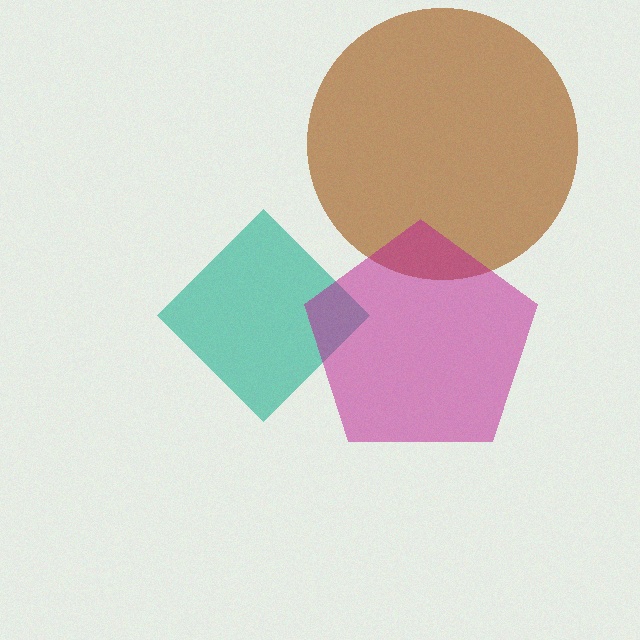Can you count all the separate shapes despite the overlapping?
Yes, there are 3 separate shapes.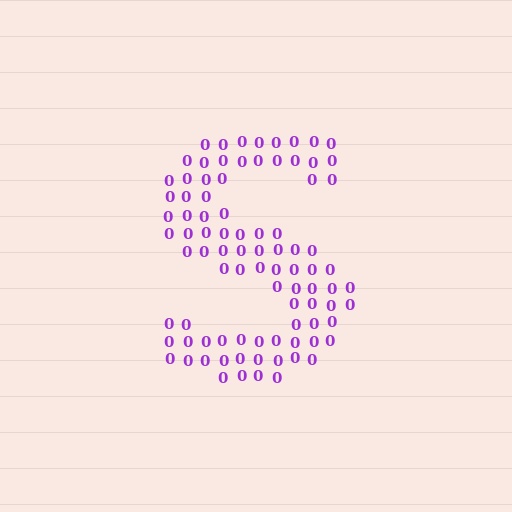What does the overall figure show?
The overall figure shows the letter S.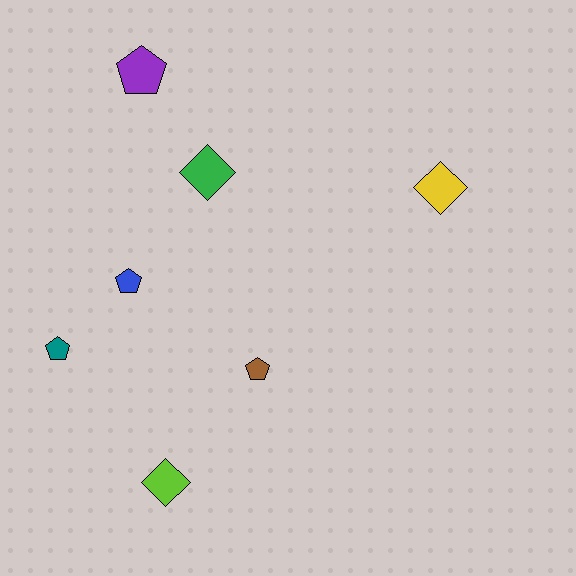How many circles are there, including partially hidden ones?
There are no circles.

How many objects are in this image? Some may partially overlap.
There are 7 objects.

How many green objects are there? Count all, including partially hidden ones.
There is 1 green object.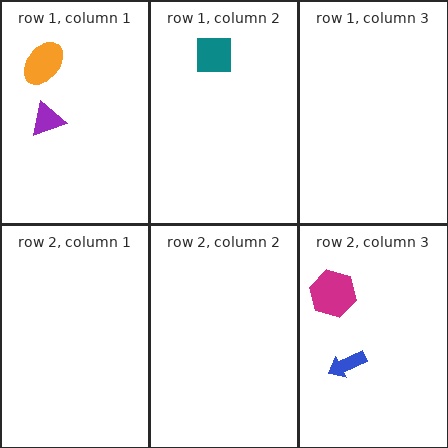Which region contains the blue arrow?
The row 2, column 3 region.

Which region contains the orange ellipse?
The row 1, column 1 region.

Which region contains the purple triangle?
The row 1, column 1 region.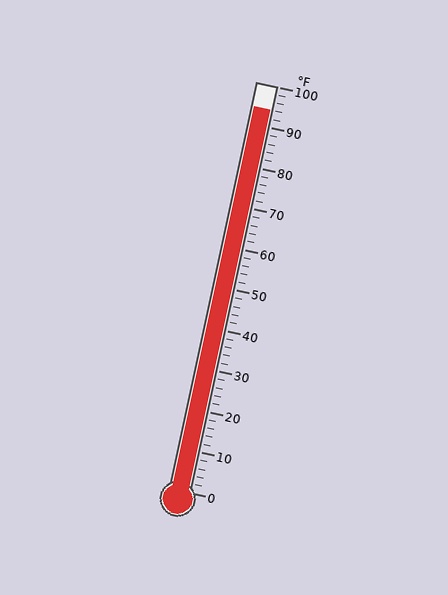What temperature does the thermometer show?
The thermometer shows approximately 94°F.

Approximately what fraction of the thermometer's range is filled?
The thermometer is filled to approximately 95% of its range.